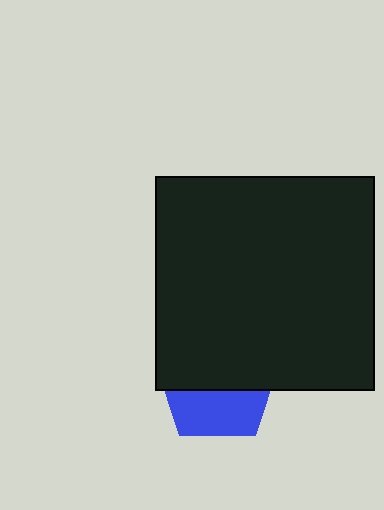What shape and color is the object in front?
The object in front is a black rectangle.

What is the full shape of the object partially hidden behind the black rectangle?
The partially hidden object is a blue pentagon.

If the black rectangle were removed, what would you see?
You would see the complete blue pentagon.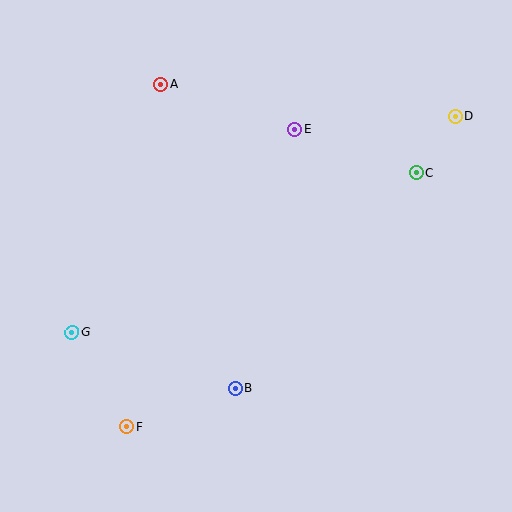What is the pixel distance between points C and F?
The distance between C and F is 385 pixels.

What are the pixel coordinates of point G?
Point G is at (72, 332).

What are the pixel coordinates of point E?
Point E is at (295, 129).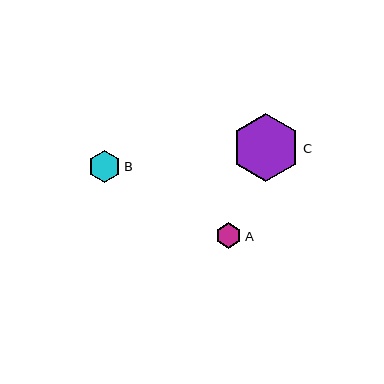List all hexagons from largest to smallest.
From largest to smallest: C, B, A.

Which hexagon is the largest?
Hexagon C is the largest with a size of approximately 68 pixels.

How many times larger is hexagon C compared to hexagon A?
Hexagon C is approximately 2.6 times the size of hexagon A.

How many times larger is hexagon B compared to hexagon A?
Hexagon B is approximately 1.2 times the size of hexagon A.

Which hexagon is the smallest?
Hexagon A is the smallest with a size of approximately 26 pixels.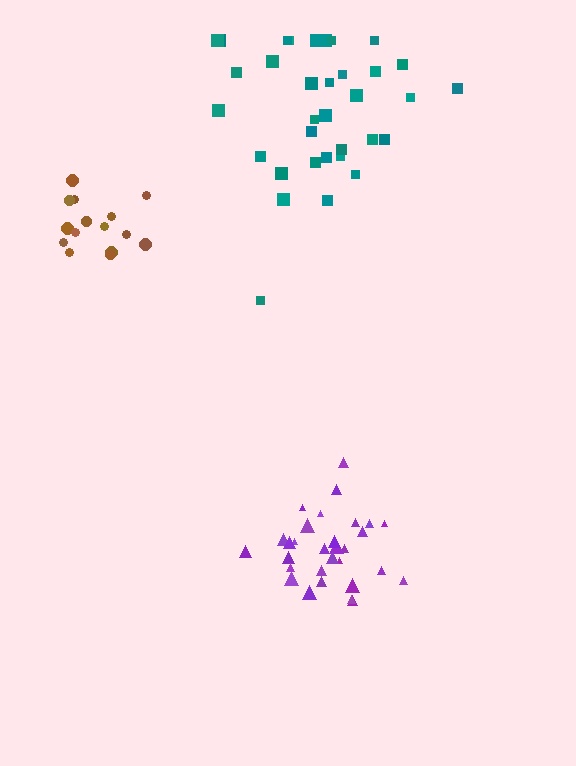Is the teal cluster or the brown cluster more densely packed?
Brown.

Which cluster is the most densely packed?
Brown.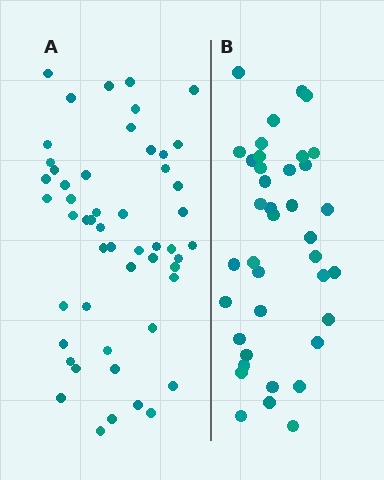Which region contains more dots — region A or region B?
Region A (the left region) has more dots.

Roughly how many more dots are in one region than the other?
Region A has approximately 15 more dots than region B.